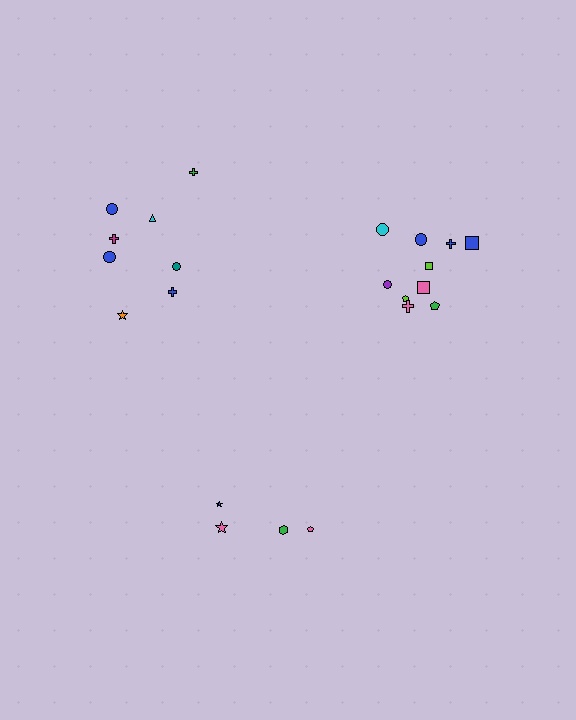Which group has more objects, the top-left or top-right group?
The top-right group.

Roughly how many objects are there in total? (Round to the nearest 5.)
Roughly 20 objects in total.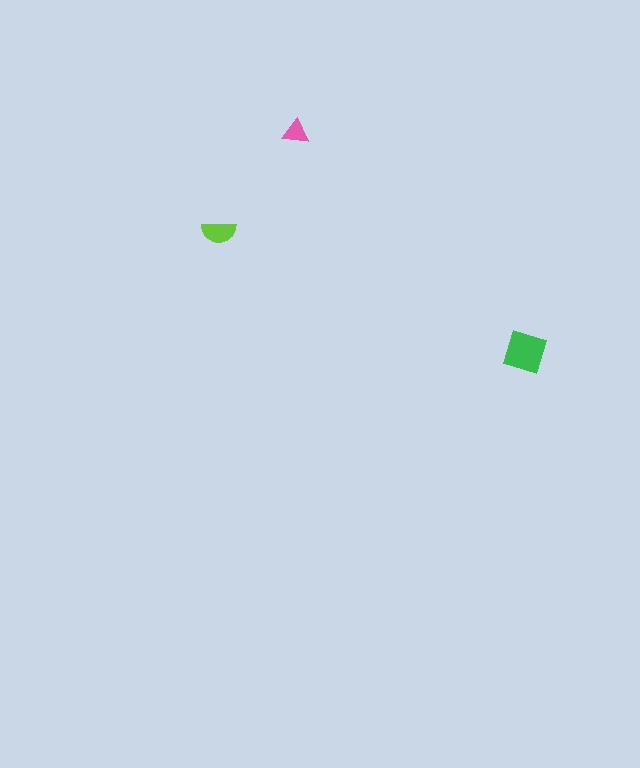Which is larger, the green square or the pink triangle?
The green square.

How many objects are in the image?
There are 3 objects in the image.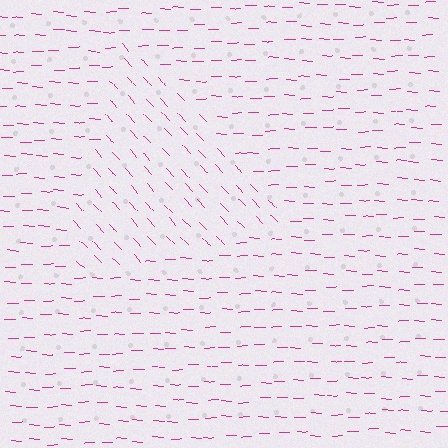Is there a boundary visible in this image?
Yes, there is a texture boundary formed by a change in line orientation.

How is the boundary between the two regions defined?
The boundary is defined purely by a change in line orientation (approximately 45 degrees difference). All lines are the same color and thickness.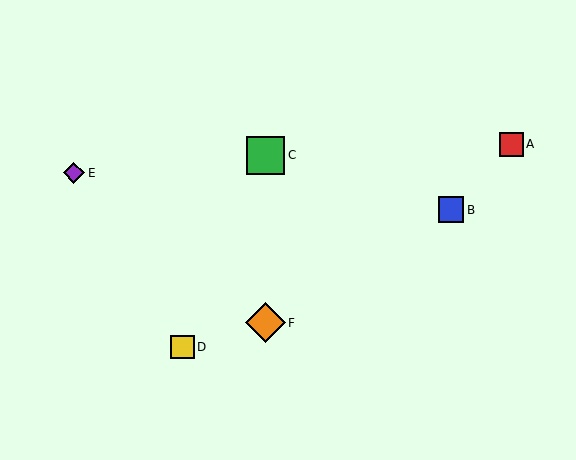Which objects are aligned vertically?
Objects C, F are aligned vertically.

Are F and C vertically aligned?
Yes, both are at x≈265.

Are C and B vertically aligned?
No, C is at x≈265 and B is at x≈451.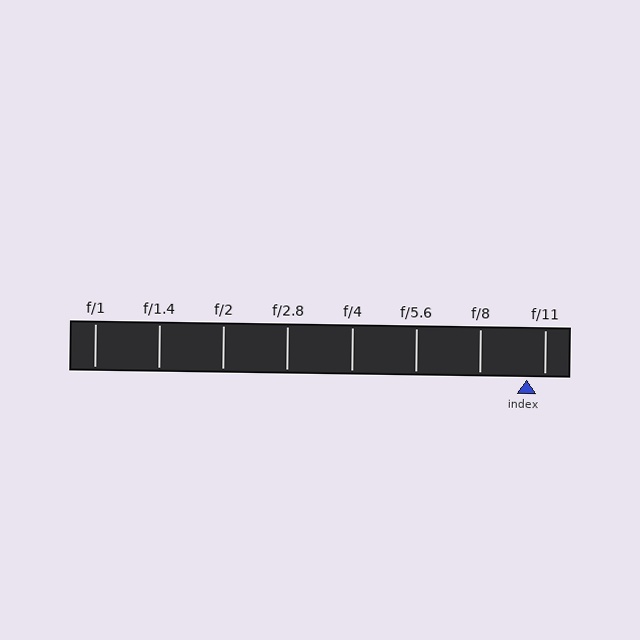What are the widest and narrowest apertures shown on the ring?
The widest aperture shown is f/1 and the narrowest is f/11.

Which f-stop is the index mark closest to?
The index mark is closest to f/11.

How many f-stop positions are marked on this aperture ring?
There are 8 f-stop positions marked.